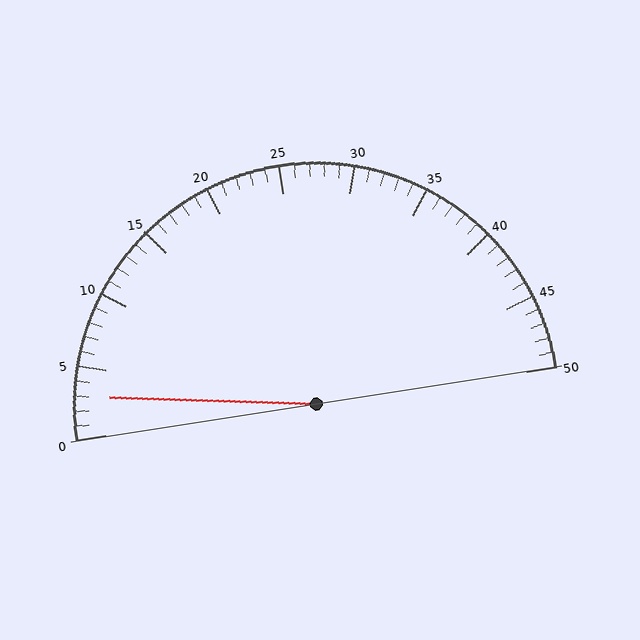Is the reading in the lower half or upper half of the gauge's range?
The reading is in the lower half of the range (0 to 50).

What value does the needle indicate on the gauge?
The needle indicates approximately 3.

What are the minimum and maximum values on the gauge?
The gauge ranges from 0 to 50.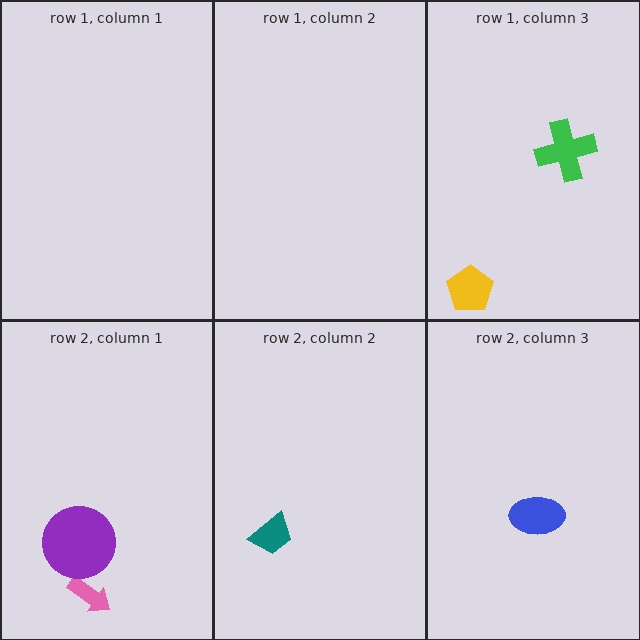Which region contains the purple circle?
The row 2, column 1 region.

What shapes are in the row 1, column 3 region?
The green cross, the yellow pentagon.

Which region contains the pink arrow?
The row 2, column 1 region.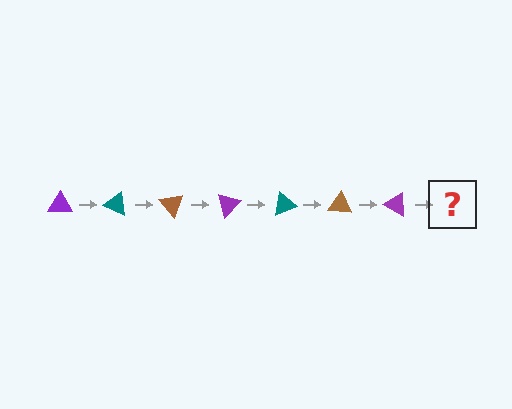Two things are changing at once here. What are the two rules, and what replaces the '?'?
The two rules are that it rotates 25 degrees each step and the color cycles through purple, teal, and brown. The '?' should be a teal triangle, rotated 175 degrees from the start.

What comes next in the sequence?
The next element should be a teal triangle, rotated 175 degrees from the start.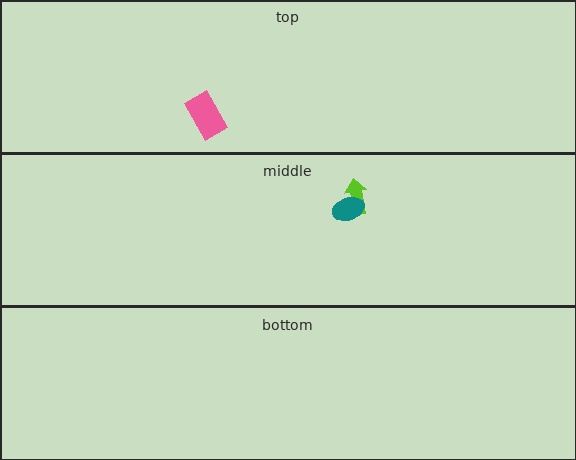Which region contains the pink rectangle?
The top region.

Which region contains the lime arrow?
The middle region.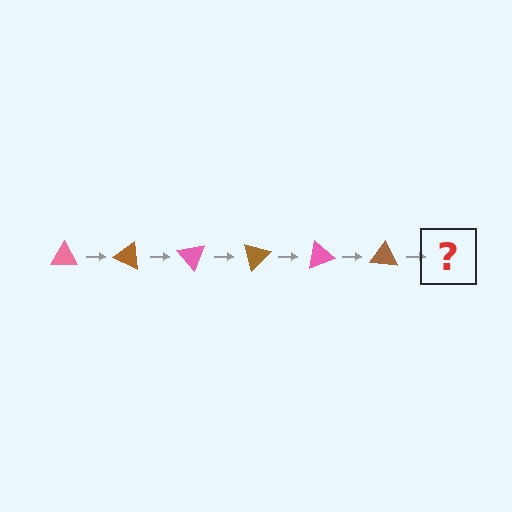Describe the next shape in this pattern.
It should be a pink triangle, rotated 150 degrees from the start.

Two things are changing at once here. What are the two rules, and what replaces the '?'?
The two rules are that it rotates 25 degrees each step and the color cycles through pink and brown. The '?' should be a pink triangle, rotated 150 degrees from the start.